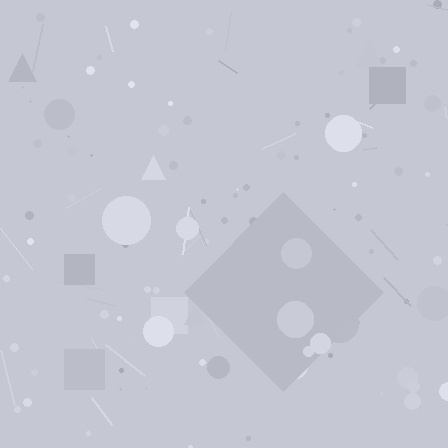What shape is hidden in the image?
A diamond is hidden in the image.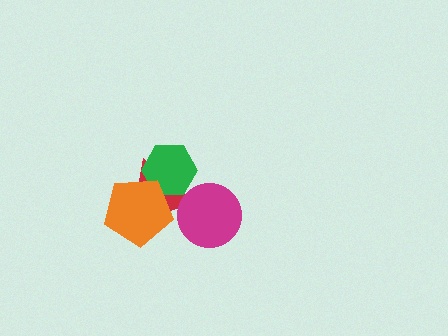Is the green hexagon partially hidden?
Yes, it is partially covered by another shape.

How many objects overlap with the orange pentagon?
2 objects overlap with the orange pentagon.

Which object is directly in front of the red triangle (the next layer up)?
The green hexagon is directly in front of the red triangle.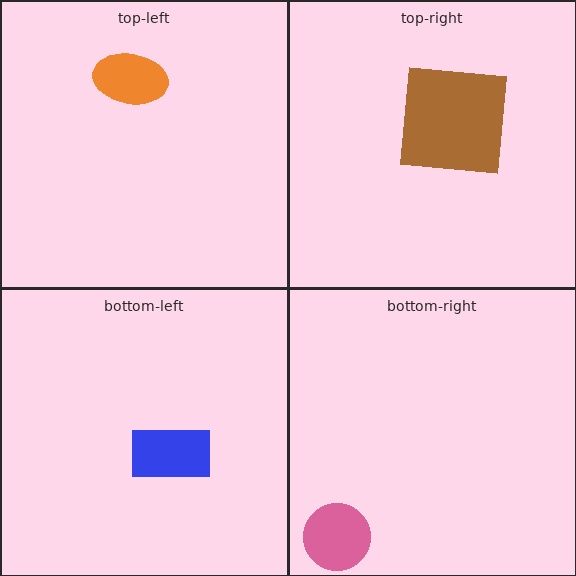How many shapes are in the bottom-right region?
1.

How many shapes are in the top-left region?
1.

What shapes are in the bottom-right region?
The pink circle.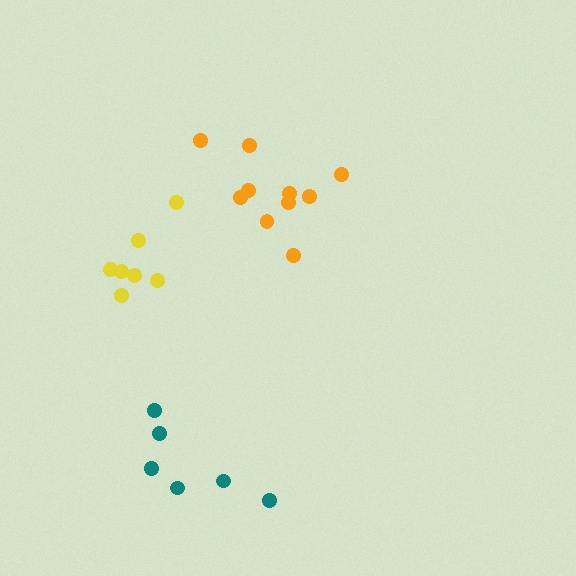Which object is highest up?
The orange cluster is topmost.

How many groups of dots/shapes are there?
There are 3 groups.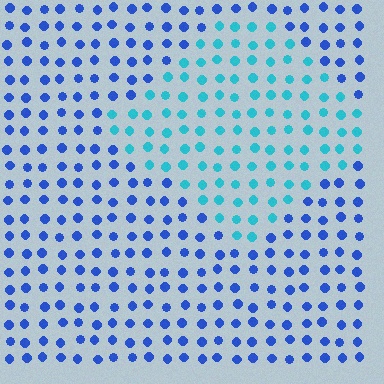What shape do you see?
I see a diamond.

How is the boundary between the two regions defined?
The boundary is defined purely by a slight shift in hue (about 40 degrees). Spacing, size, and orientation are identical on both sides.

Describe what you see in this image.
The image is filled with small blue elements in a uniform arrangement. A diamond-shaped region is visible where the elements are tinted to a slightly different hue, forming a subtle color boundary.